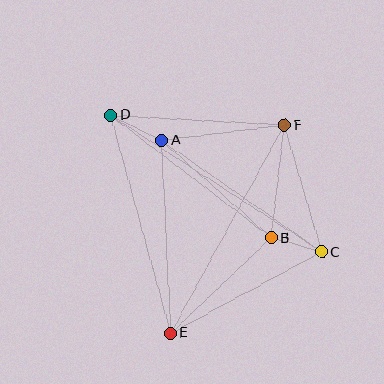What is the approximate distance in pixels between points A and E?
The distance between A and E is approximately 193 pixels.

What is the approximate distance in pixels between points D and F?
The distance between D and F is approximately 174 pixels.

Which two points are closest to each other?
Points B and C are closest to each other.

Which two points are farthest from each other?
Points C and D are farthest from each other.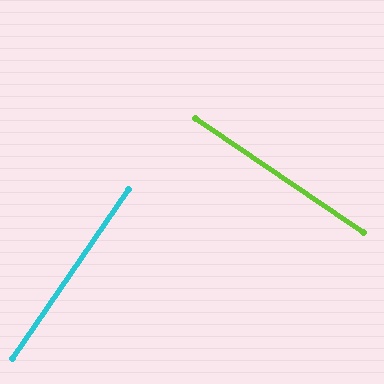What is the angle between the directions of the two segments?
Approximately 90 degrees.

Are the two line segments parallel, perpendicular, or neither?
Perpendicular — they meet at approximately 90°.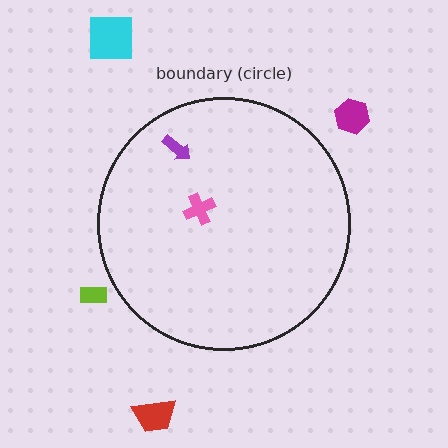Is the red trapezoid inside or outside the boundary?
Outside.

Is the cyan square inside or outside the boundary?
Outside.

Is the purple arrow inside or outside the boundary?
Inside.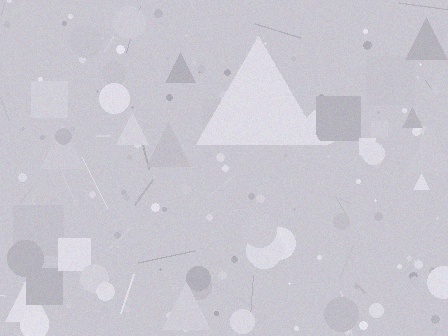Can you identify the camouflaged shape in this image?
The camouflaged shape is a triangle.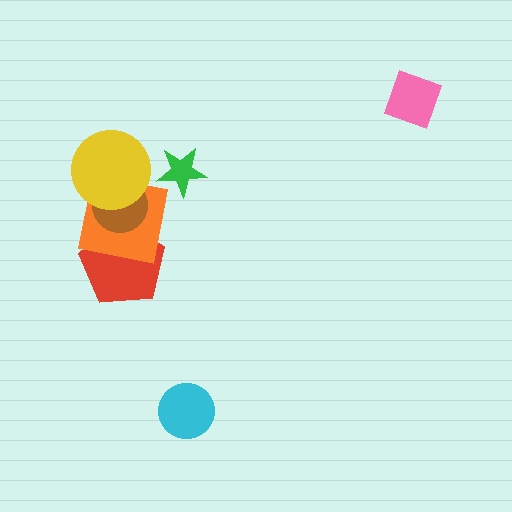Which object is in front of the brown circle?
The yellow circle is in front of the brown circle.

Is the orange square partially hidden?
Yes, it is partially covered by another shape.